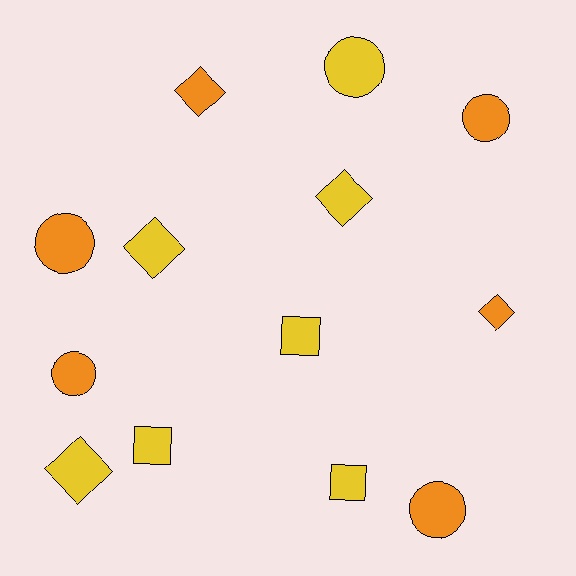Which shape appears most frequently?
Circle, with 5 objects.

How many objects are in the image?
There are 13 objects.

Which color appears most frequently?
Yellow, with 7 objects.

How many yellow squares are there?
There are 3 yellow squares.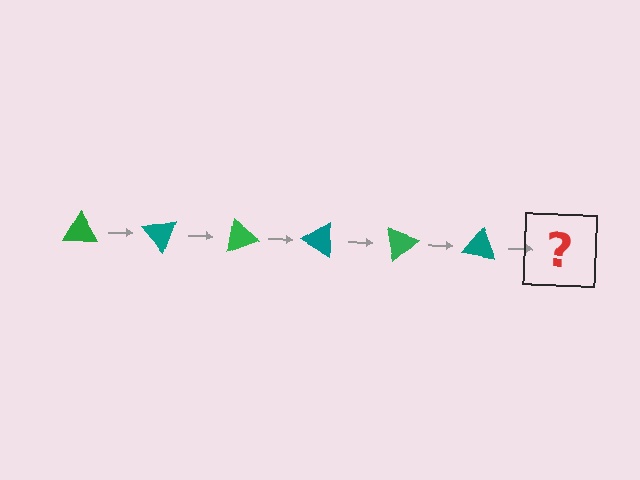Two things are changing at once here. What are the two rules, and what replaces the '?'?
The two rules are that it rotates 50 degrees each step and the color cycles through green and teal. The '?' should be a green triangle, rotated 300 degrees from the start.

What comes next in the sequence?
The next element should be a green triangle, rotated 300 degrees from the start.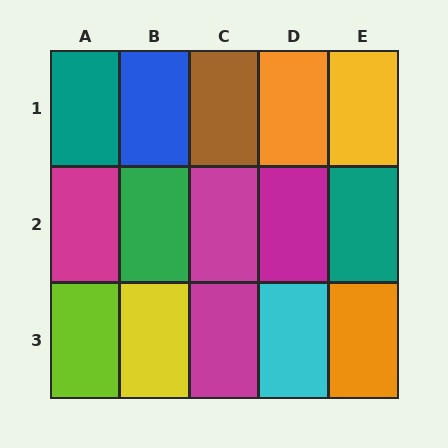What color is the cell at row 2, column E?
Teal.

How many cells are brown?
1 cell is brown.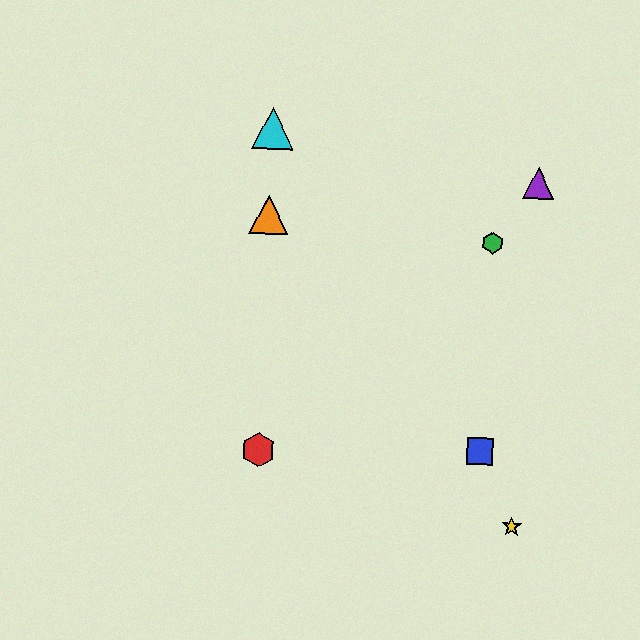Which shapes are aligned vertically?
The red hexagon, the orange triangle, the cyan triangle are aligned vertically.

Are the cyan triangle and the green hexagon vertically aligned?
No, the cyan triangle is at x≈272 and the green hexagon is at x≈493.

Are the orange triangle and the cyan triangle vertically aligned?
Yes, both are at x≈269.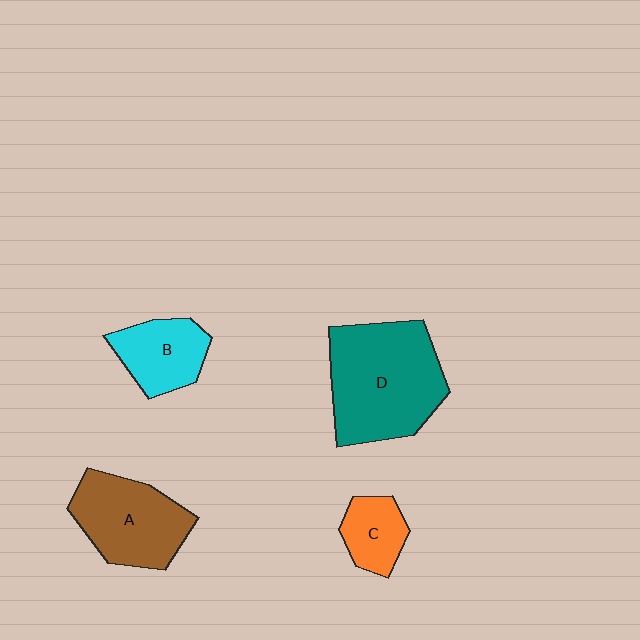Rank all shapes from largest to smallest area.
From largest to smallest: D (teal), A (brown), B (cyan), C (orange).